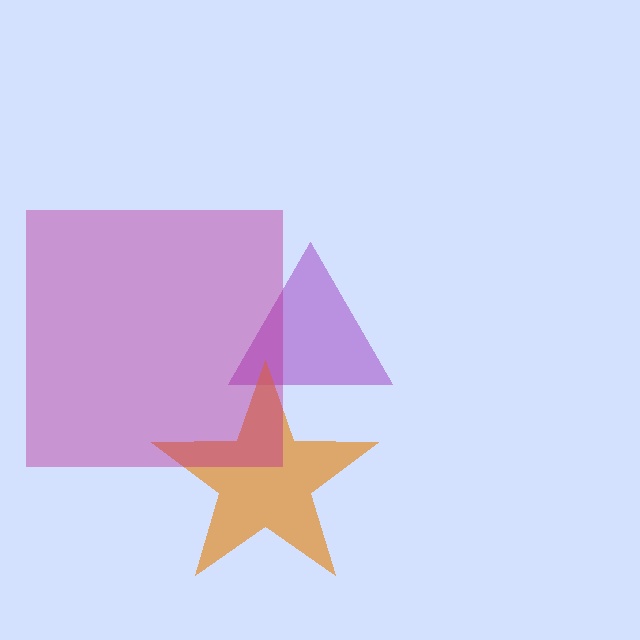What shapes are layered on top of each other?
The layered shapes are: a purple triangle, an orange star, a magenta square.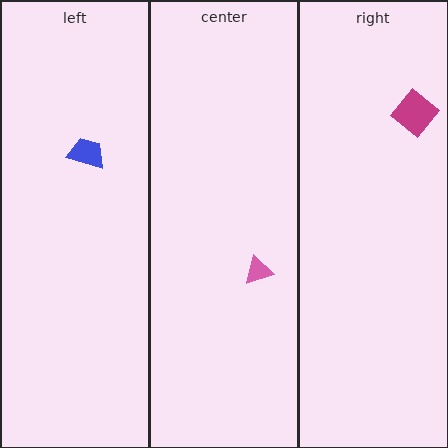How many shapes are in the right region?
1.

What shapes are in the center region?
The pink triangle.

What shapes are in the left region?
The blue trapezoid.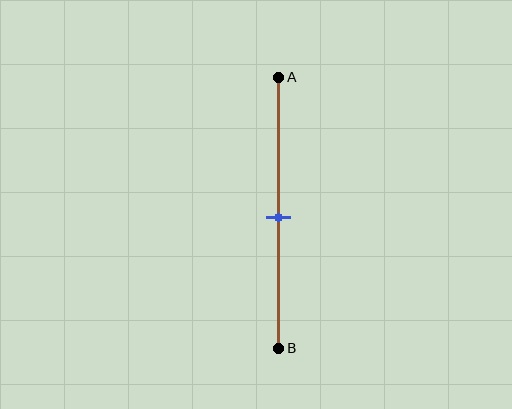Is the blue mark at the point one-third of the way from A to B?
No, the mark is at about 50% from A, not at the 33% one-third point.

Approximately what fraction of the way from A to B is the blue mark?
The blue mark is approximately 50% of the way from A to B.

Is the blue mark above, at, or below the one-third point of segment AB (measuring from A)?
The blue mark is below the one-third point of segment AB.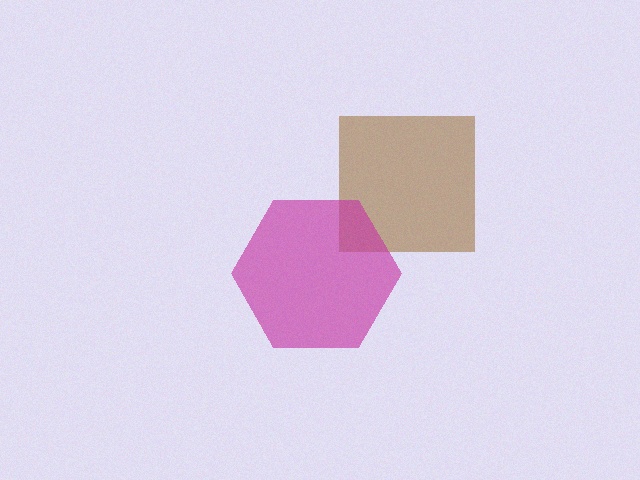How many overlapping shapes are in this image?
There are 2 overlapping shapes in the image.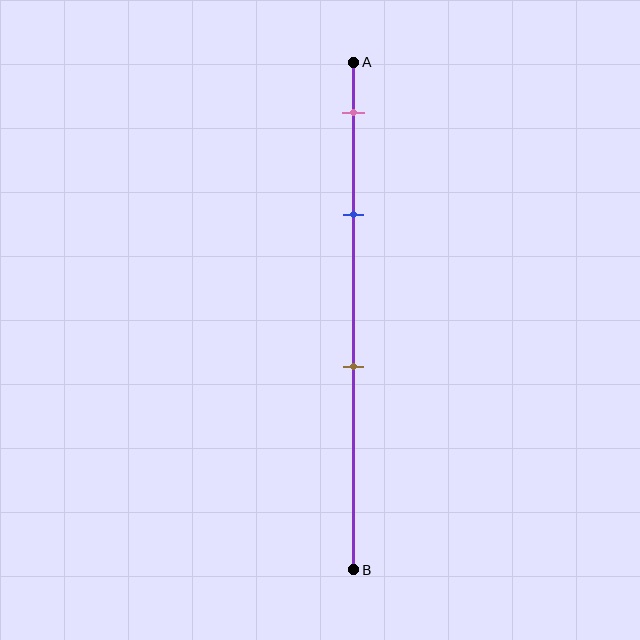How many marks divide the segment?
There are 3 marks dividing the segment.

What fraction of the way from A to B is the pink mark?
The pink mark is approximately 10% (0.1) of the way from A to B.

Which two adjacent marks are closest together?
The pink and blue marks are the closest adjacent pair.